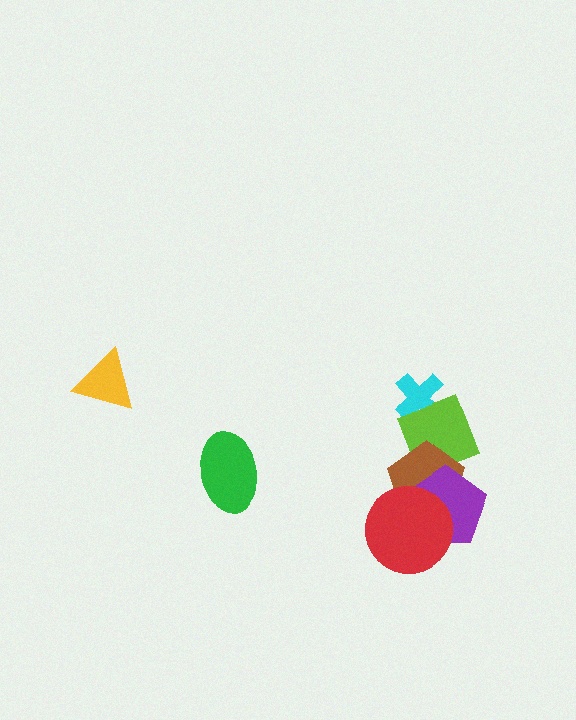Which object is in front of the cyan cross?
The lime diamond is in front of the cyan cross.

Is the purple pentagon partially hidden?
Yes, it is partially covered by another shape.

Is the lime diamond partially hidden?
Yes, it is partially covered by another shape.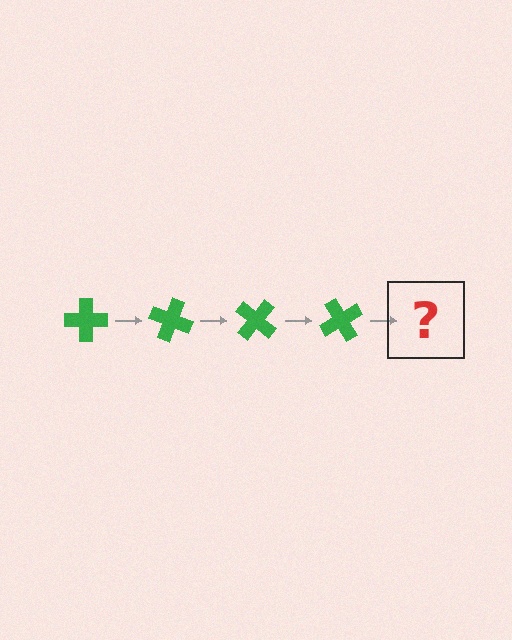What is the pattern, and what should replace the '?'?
The pattern is that the cross rotates 20 degrees each step. The '?' should be a green cross rotated 80 degrees.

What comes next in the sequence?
The next element should be a green cross rotated 80 degrees.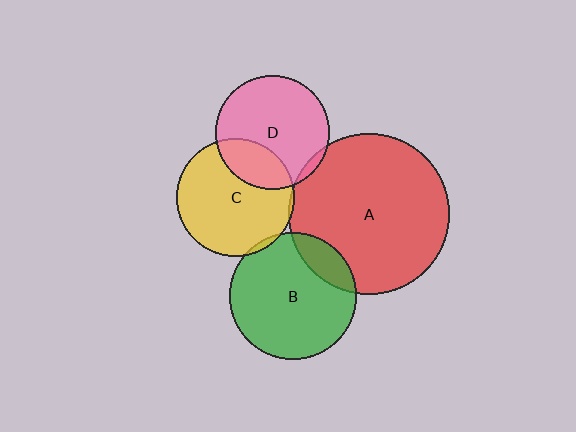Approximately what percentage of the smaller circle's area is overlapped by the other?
Approximately 15%.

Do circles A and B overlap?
Yes.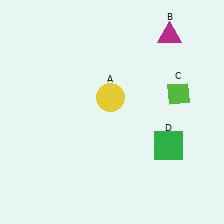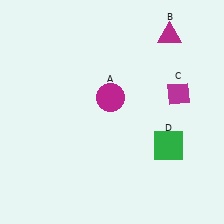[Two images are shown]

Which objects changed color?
A changed from yellow to magenta. C changed from lime to magenta.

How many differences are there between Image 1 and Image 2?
There are 2 differences between the two images.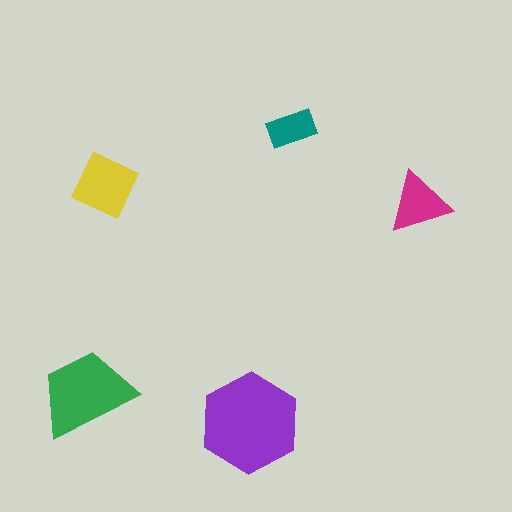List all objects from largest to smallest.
The purple hexagon, the green trapezoid, the yellow square, the magenta triangle, the teal rectangle.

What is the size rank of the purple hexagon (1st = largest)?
1st.